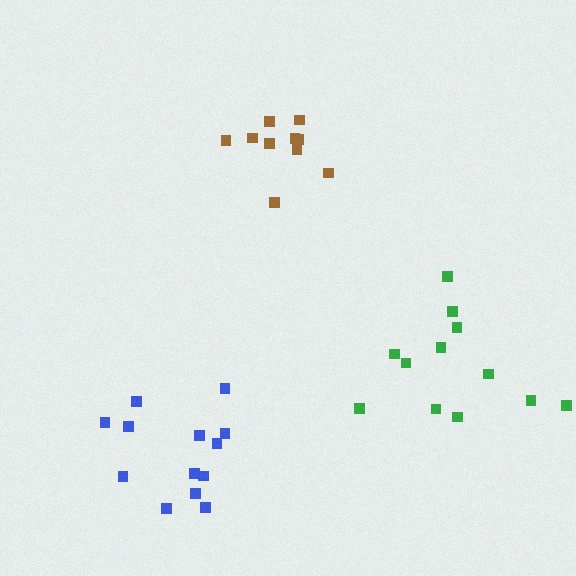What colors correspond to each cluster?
The clusters are colored: blue, green, brown.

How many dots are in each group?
Group 1: 13 dots, Group 2: 12 dots, Group 3: 10 dots (35 total).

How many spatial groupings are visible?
There are 3 spatial groupings.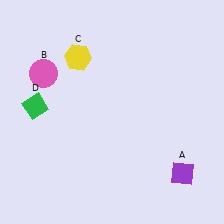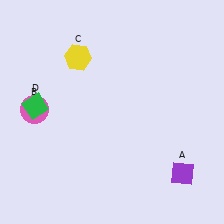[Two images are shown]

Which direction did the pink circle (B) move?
The pink circle (B) moved down.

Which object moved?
The pink circle (B) moved down.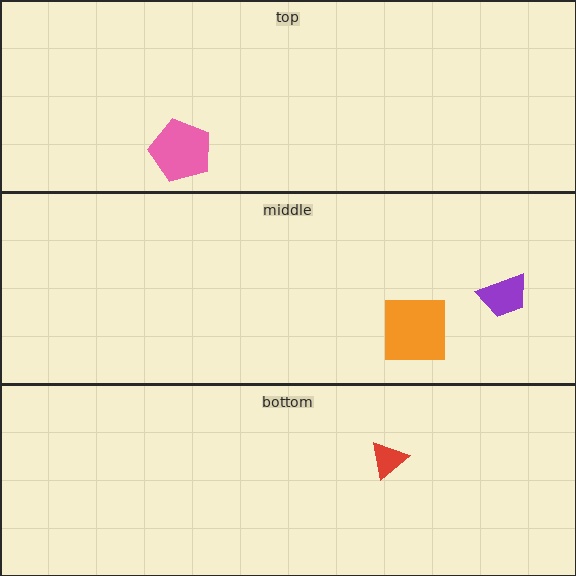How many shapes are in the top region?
1.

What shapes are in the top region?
The pink pentagon.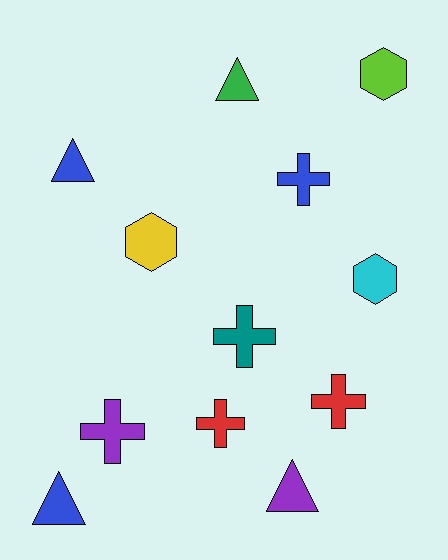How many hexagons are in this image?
There are 3 hexagons.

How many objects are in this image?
There are 12 objects.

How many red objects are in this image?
There are 2 red objects.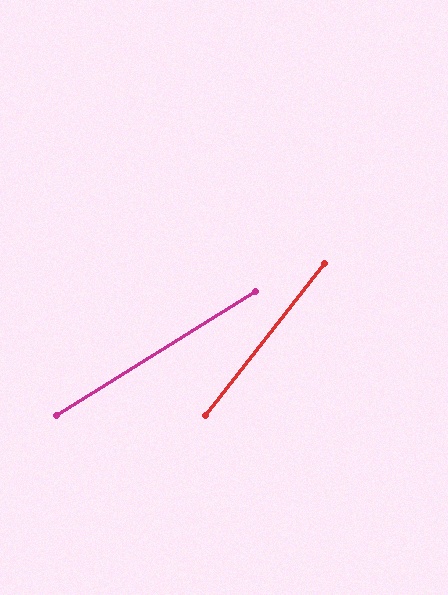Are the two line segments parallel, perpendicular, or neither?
Neither parallel nor perpendicular — they differ by about 20°.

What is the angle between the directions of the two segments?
Approximately 20 degrees.